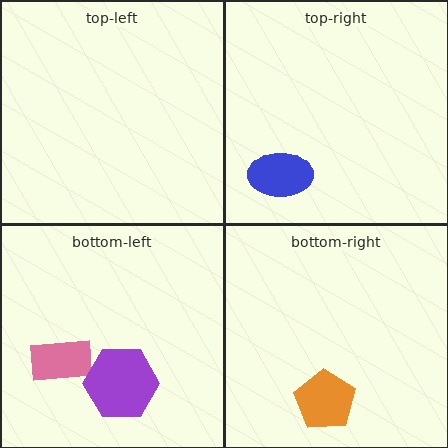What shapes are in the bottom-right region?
The orange pentagon.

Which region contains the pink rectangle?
The bottom-left region.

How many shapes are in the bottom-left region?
2.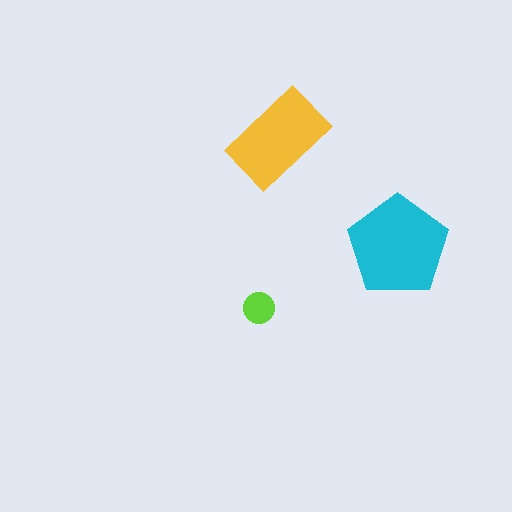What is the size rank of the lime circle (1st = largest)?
3rd.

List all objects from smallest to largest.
The lime circle, the yellow rectangle, the cyan pentagon.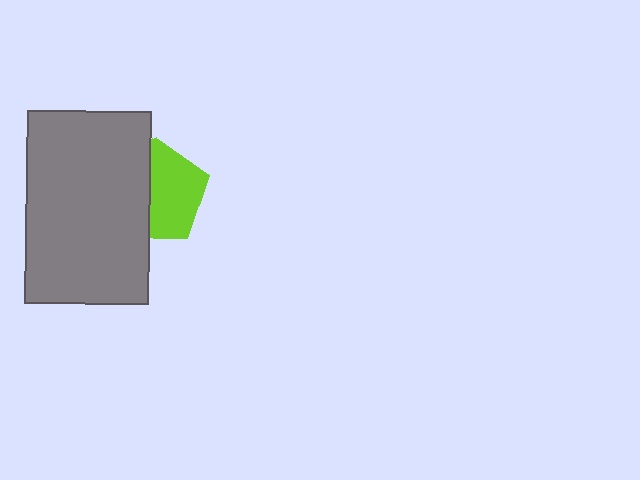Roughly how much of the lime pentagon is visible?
About half of it is visible (roughly 57%).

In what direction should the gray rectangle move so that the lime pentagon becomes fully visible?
The gray rectangle should move left. That is the shortest direction to clear the overlap and leave the lime pentagon fully visible.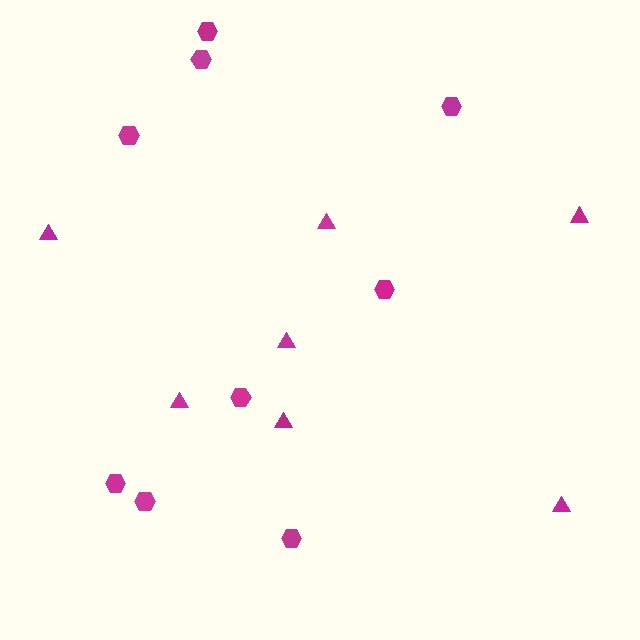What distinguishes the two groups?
There are 2 groups: one group of triangles (7) and one group of hexagons (9).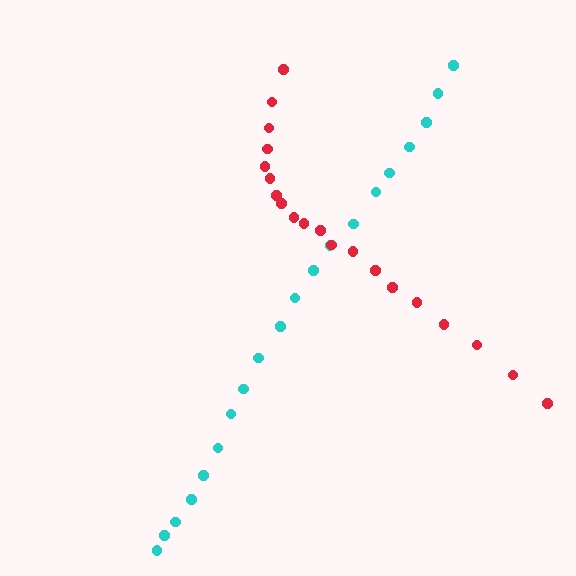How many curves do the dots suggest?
There are 2 distinct paths.